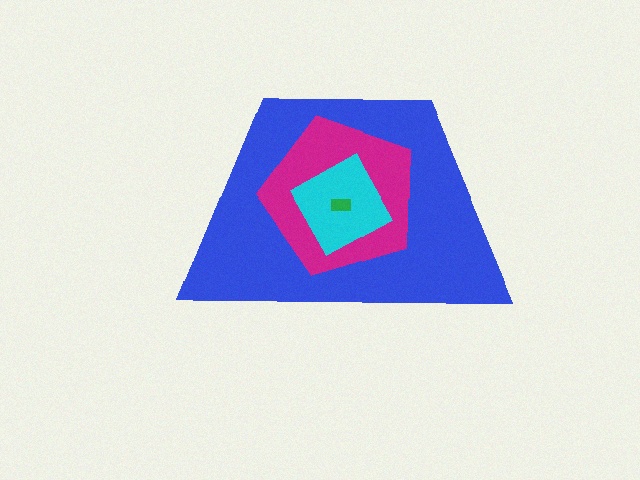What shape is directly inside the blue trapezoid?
The magenta pentagon.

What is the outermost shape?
The blue trapezoid.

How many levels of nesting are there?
4.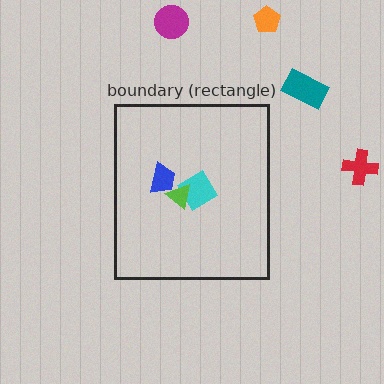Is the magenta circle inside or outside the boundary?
Outside.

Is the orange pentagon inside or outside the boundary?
Outside.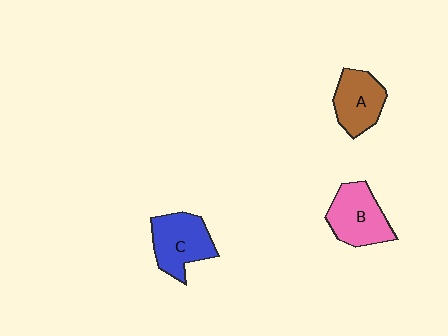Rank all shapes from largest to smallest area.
From largest to smallest: C (blue), B (pink), A (brown).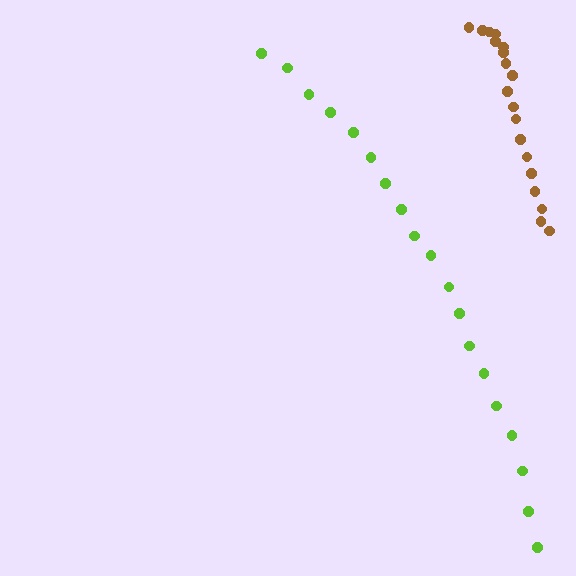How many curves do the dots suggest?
There are 2 distinct paths.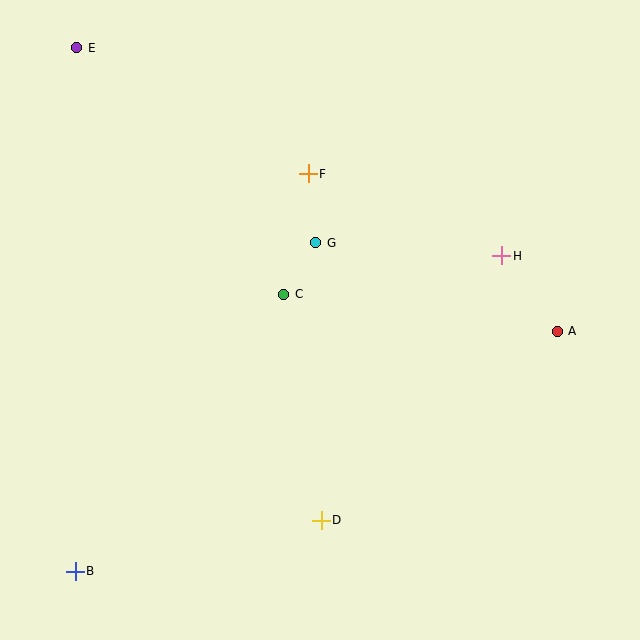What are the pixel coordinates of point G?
Point G is at (316, 243).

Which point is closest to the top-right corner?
Point H is closest to the top-right corner.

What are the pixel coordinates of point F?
Point F is at (308, 174).